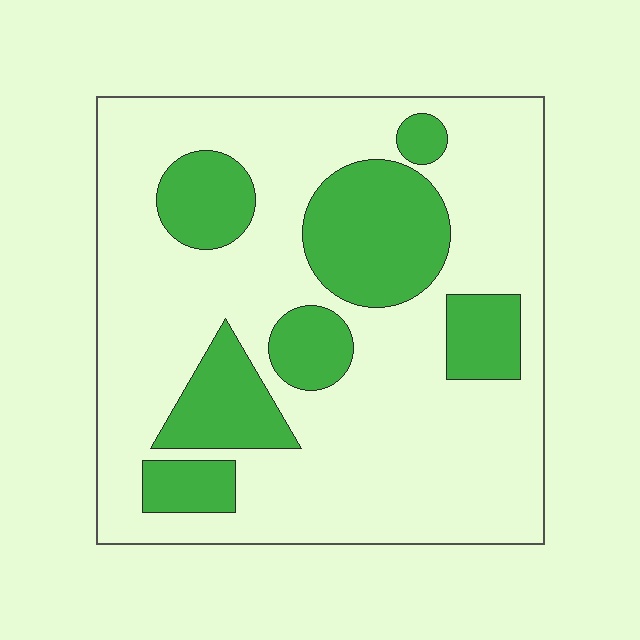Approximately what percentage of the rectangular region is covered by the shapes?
Approximately 25%.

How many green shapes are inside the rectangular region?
7.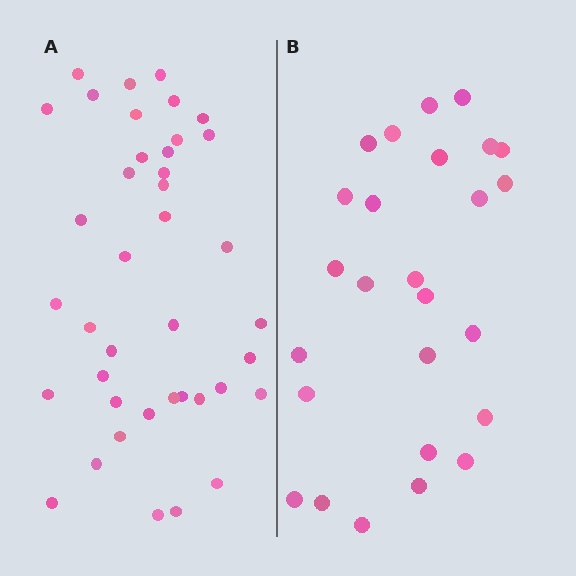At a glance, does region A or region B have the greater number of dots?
Region A (the left region) has more dots.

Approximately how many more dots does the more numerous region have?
Region A has approximately 15 more dots than region B.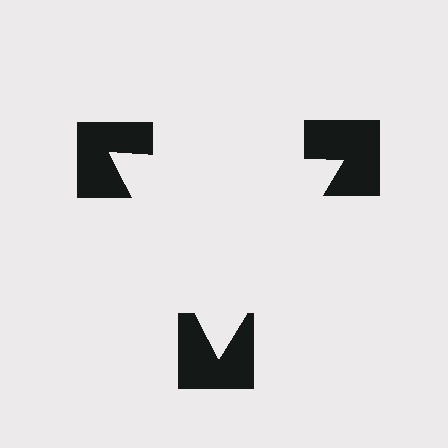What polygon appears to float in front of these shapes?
An illusory triangle — its edges are inferred from the aligned wedge cuts in the notched squares, not physically drawn.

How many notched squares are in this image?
There are 3 — one at each vertex of the illusory triangle.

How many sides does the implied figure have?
3 sides.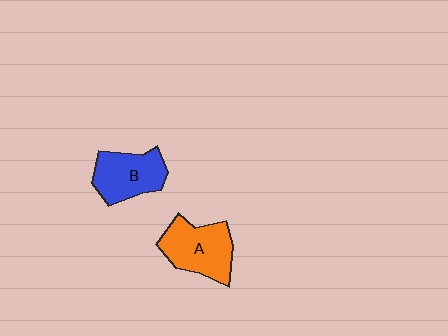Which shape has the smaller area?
Shape B (blue).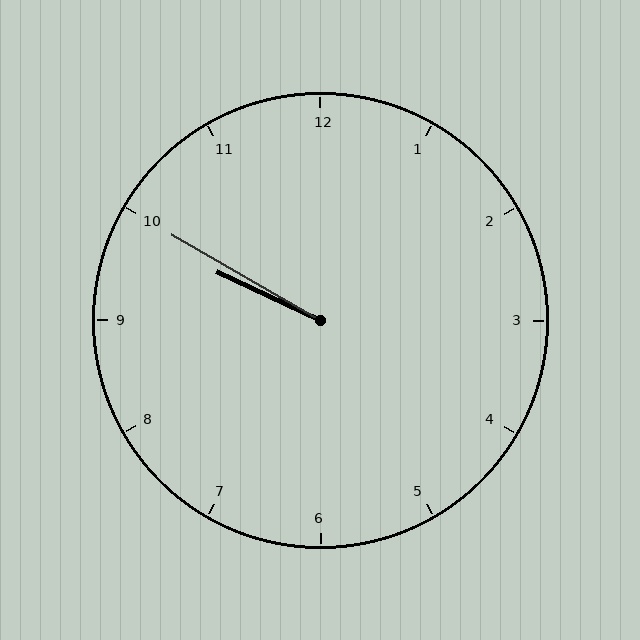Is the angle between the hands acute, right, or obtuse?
It is acute.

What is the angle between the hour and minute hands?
Approximately 5 degrees.